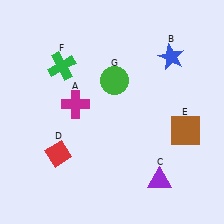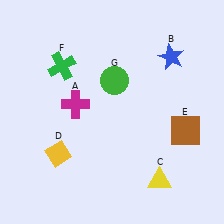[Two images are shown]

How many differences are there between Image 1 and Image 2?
There are 2 differences between the two images.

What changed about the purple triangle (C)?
In Image 1, C is purple. In Image 2, it changed to yellow.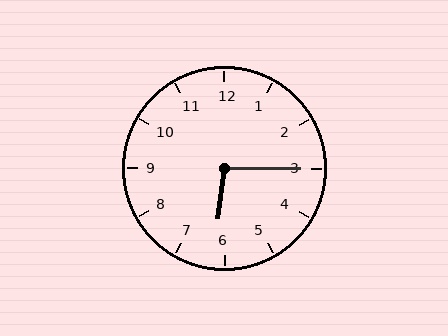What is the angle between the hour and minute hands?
Approximately 98 degrees.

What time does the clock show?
6:15.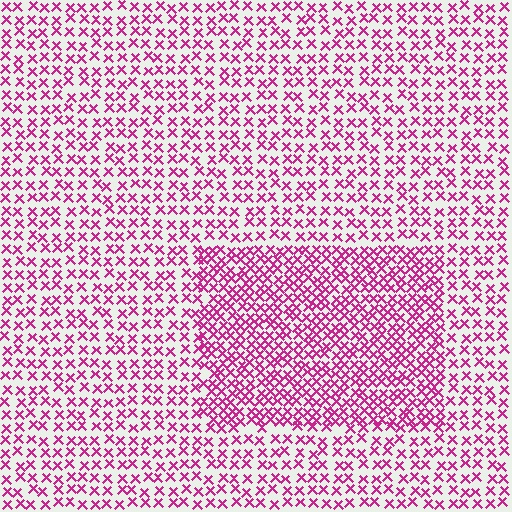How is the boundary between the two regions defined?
The boundary is defined by a change in element density (approximately 1.8x ratio). All elements are the same color, size, and shape.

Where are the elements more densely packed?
The elements are more densely packed inside the rectangle boundary.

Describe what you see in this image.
The image contains small magenta elements arranged at two different densities. A rectangle-shaped region is visible where the elements are more densely packed than the surrounding area.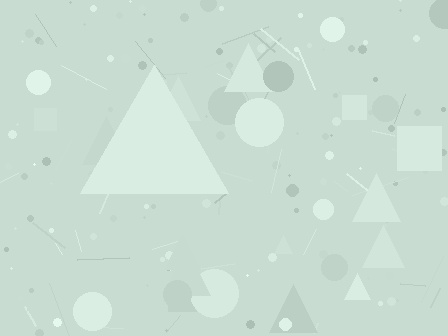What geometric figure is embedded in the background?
A triangle is embedded in the background.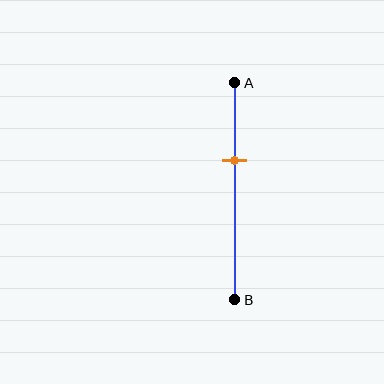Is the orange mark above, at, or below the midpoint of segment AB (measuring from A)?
The orange mark is above the midpoint of segment AB.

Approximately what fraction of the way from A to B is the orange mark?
The orange mark is approximately 35% of the way from A to B.